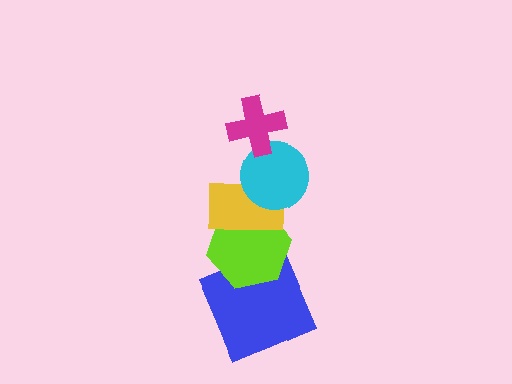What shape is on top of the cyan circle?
The magenta cross is on top of the cyan circle.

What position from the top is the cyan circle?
The cyan circle is 2nd from the top.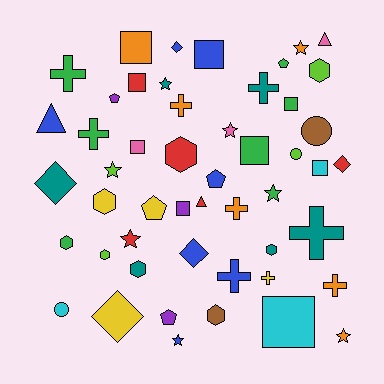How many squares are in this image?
There are 9 squares.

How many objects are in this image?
There are 50 objects.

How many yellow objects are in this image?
There are 4 yellow objects.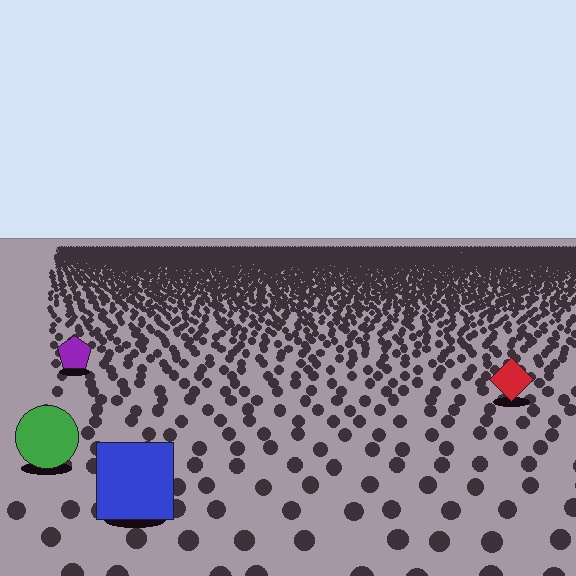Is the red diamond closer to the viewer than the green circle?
No. The green circle is closer — you can tell from the texture gradient: the ground texture is coarser near it.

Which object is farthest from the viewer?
The purple pentagon is farthest from the viewer. It appears smaller and the ground texture around it is denser.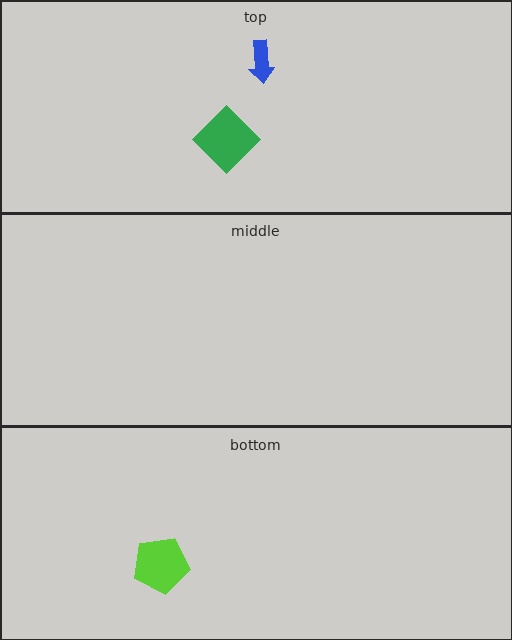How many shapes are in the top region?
2.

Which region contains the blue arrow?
The top region.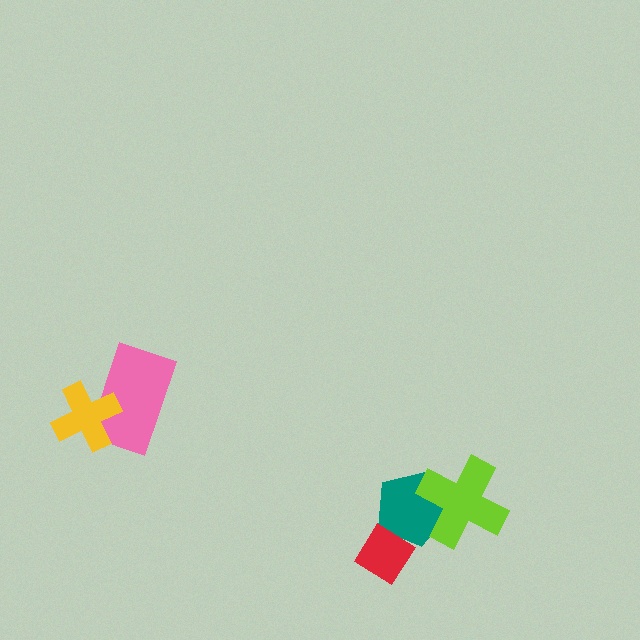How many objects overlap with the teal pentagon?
2 objects overlap with the teal pentagon.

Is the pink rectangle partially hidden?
Yes, it is partially covered by another shape.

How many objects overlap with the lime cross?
1 object overlaps with the lime cross.